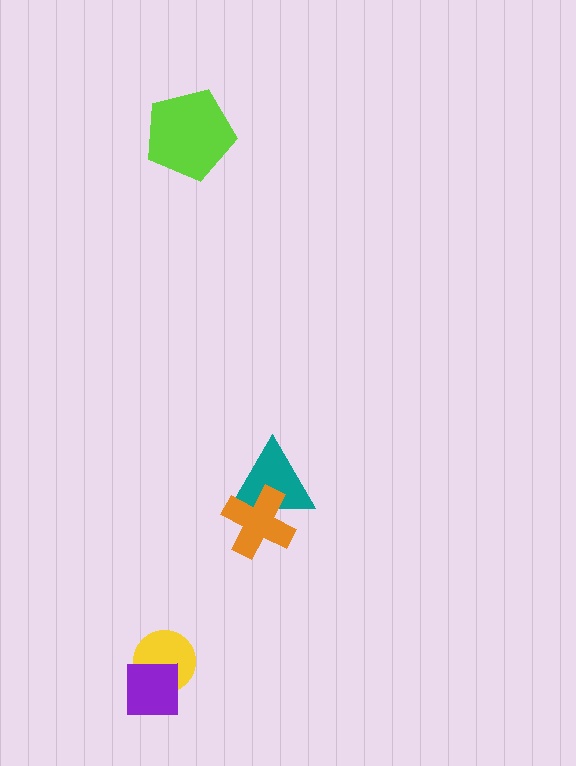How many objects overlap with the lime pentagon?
0 objects overlap with the lime pentagon.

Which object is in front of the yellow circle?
The purple square is in front of the yellow circle.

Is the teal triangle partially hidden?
Yes, it is partially covered by another shape.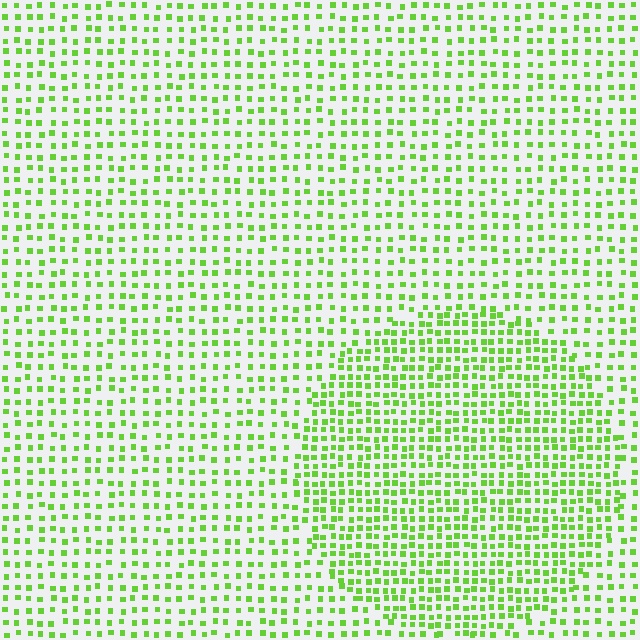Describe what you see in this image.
The image contains small lime elements arranged at two different densities. A circle-shaped region is visible where the elements are more densely packed than the surrounding area.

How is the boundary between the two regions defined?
The boundary is defined by a change in element density (approximately 1.7x ratio). All elements are the same color, size, and shape.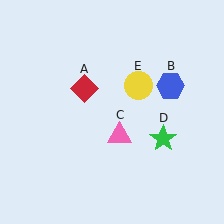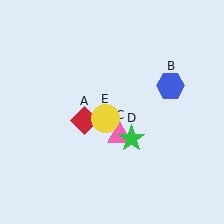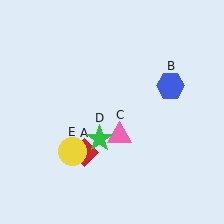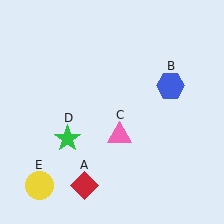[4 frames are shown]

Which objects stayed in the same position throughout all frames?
Blue hexagon (object B) and pink triangle (object C) remained stationary.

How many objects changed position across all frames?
3 objects changed position: red diamond (object A), green star (object D), yellow circle (object E).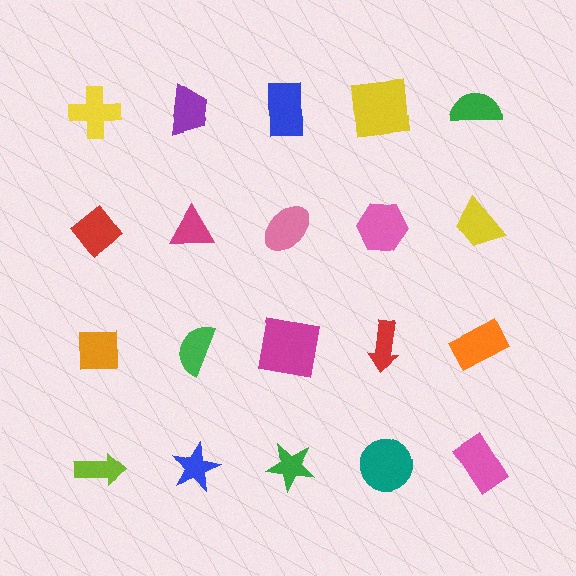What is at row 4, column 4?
A teal circle.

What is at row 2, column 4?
A pink hexagon.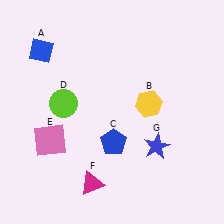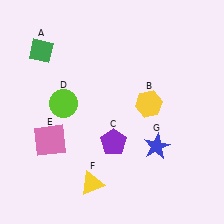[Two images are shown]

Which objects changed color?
A changed from blue to green. C changed from blue to purple. F changed from magenta to yellow.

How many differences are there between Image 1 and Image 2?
There are 3 differences between the two images.